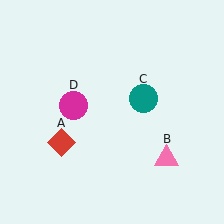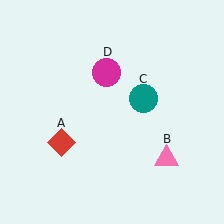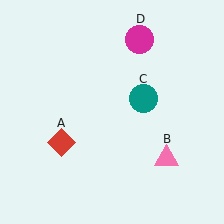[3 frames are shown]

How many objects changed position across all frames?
1 object changed position: magenta circle (object D).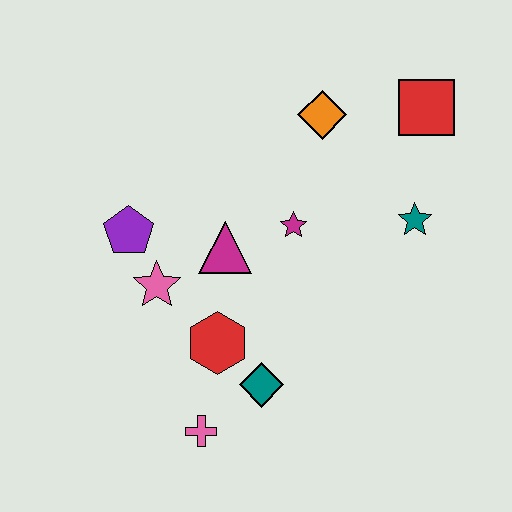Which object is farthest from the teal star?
The pink cross is farthest from the teal star.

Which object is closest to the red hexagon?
The teal diamond is closest to the red hexagon.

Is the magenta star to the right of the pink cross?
Yes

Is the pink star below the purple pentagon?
Yes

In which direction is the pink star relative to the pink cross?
The pink star is above the pink cross.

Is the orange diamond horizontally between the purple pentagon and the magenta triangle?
No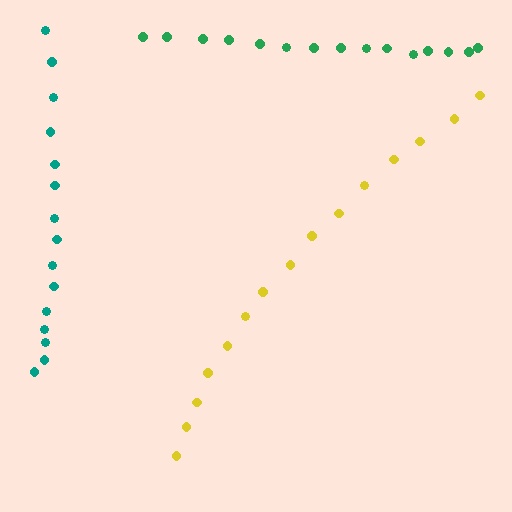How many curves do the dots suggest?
There are 3 distinct paths.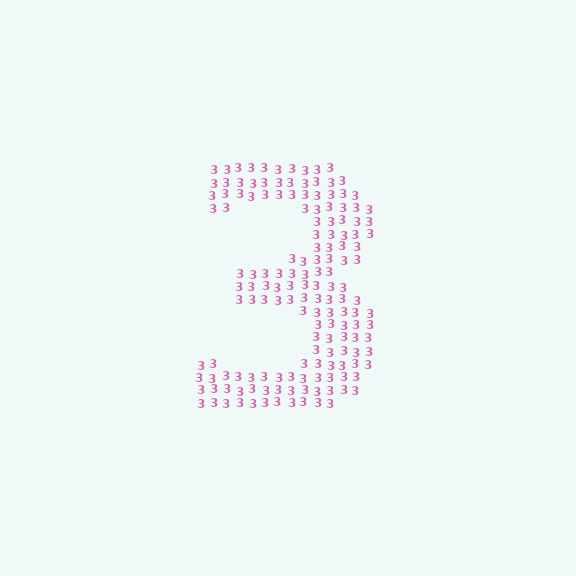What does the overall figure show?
The overall figure shows the digit 3.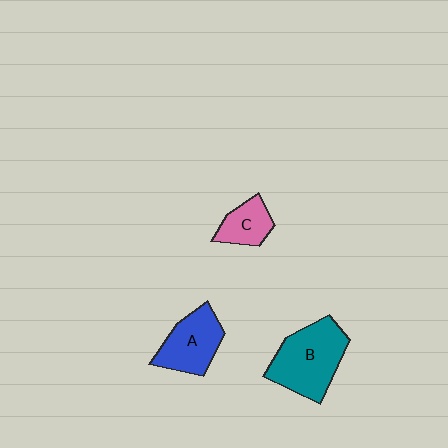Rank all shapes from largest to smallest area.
From largest to smallest: B (teal), A (blue), C (pink).